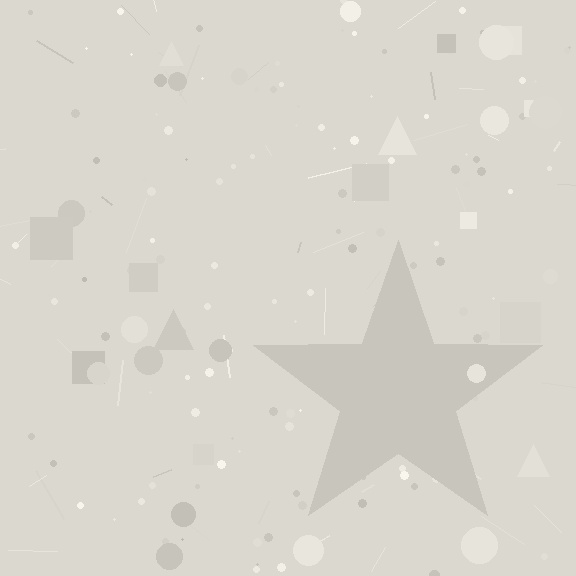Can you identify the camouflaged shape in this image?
The camouflaged shape is a star.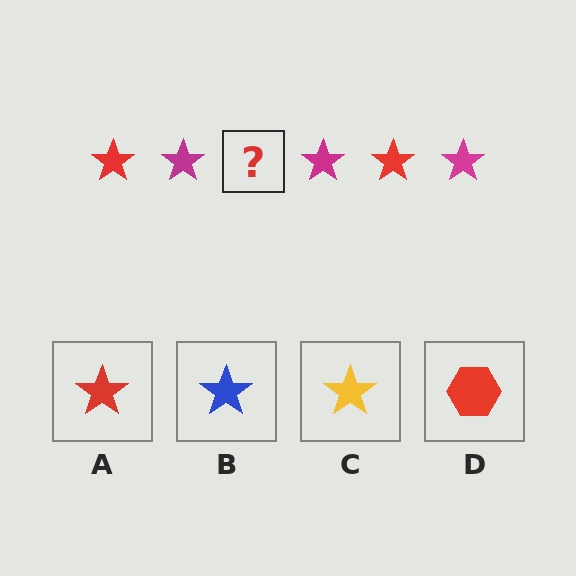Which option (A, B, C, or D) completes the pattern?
A.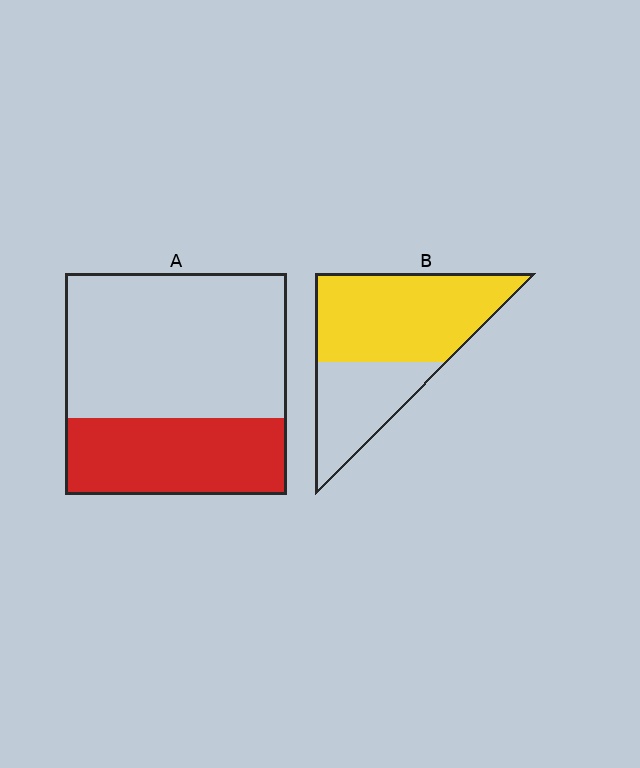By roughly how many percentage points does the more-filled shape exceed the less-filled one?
By roughly 30 percentage points (B over A).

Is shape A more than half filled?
No.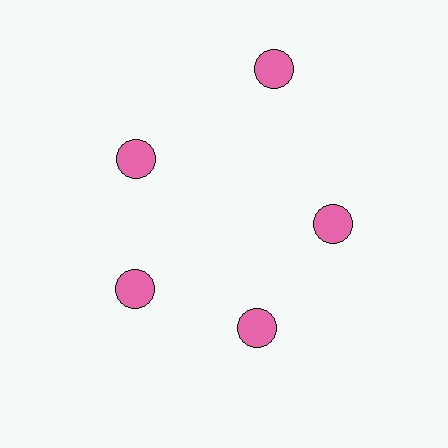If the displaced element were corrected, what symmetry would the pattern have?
It would have 5-fold rotational symmetry — the pattern would map onto itself every 72 degrees.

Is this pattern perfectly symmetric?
No. The 5 pink circles are arranged in a ring, but one element near the 1 o'clock position is pushed outward from the center, breaking the 5-fold rotational symmetry.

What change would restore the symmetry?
The symmetry would be restored by moving it inward, back onto the ring so that all 5 circles sit at equal angles and equal distance from the center.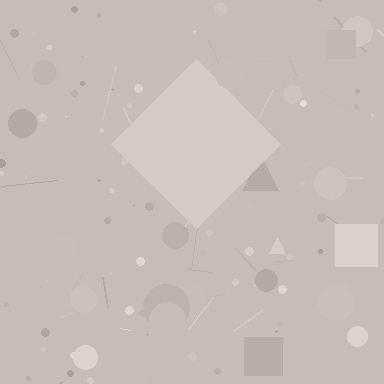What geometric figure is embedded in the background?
A diamond is embedded in the background.